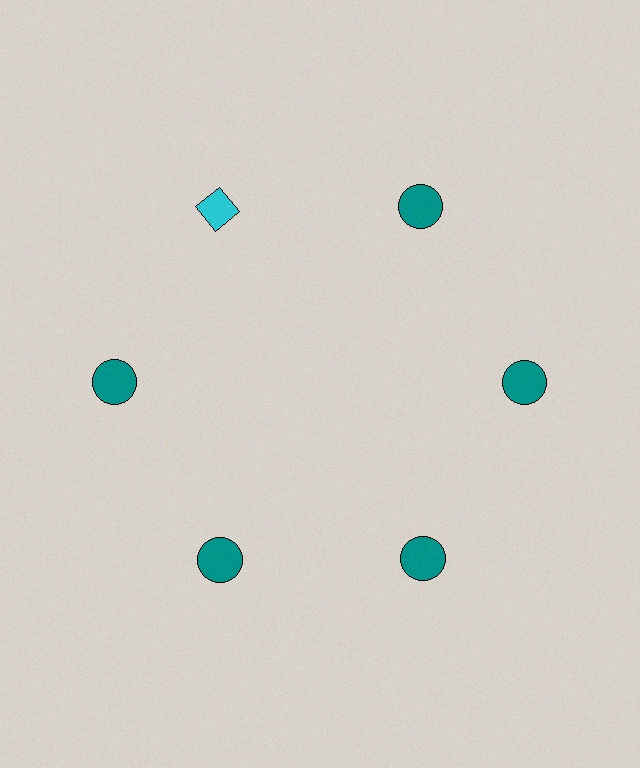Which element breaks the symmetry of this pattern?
The cyan diamond at roughly the 11 o'clock position breaks the symmetry. All other shapes are teal circles.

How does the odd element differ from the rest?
It differs in both color (cyan instead of teal) and shape (diamond instead of circle).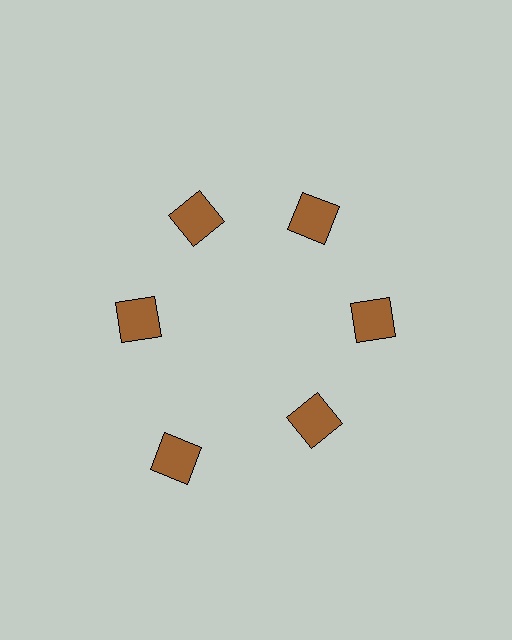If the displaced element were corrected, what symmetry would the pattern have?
It would have 6-fold rotational symmetry — the pattern would map onto itself every 60 degrees.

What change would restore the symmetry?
The symmetry would be restored by moving it inward, back onto the ring so that all 6 squares sit at equal angles and equal distance from the center.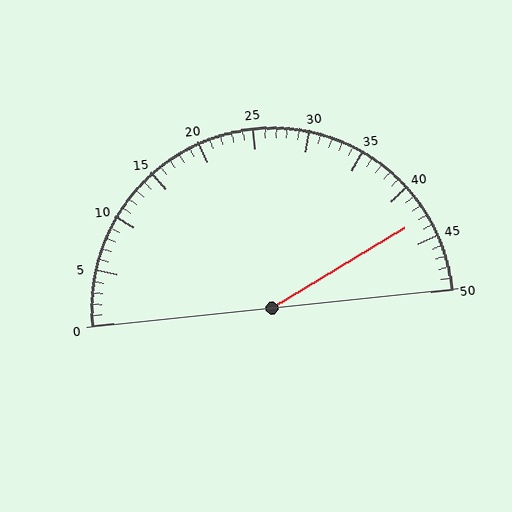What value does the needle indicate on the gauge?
The needle indicates approximately 43.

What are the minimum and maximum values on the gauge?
The gauge ranges from 0 to 50.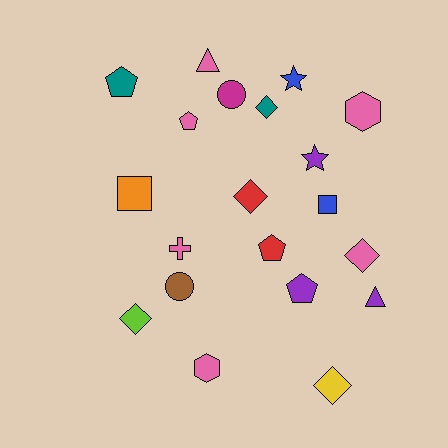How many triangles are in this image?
There are 2 triangles.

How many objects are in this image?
There are 20 objects.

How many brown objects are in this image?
There is 1 brown object.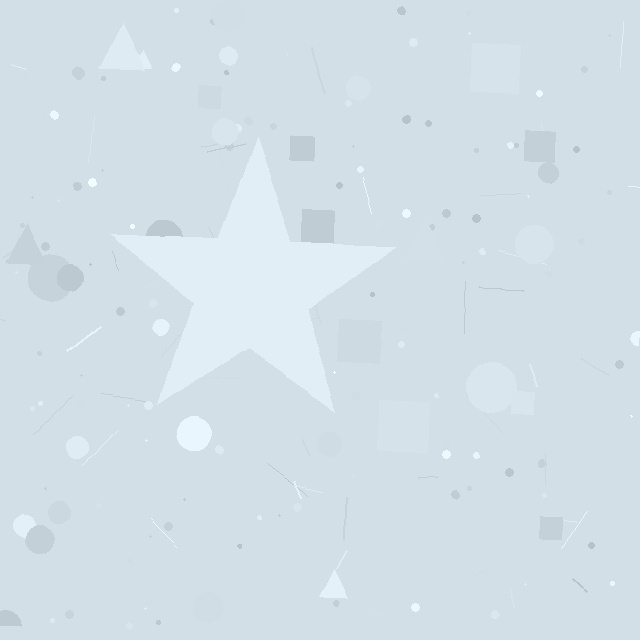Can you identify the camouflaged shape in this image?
The camouflaged shape is a star.